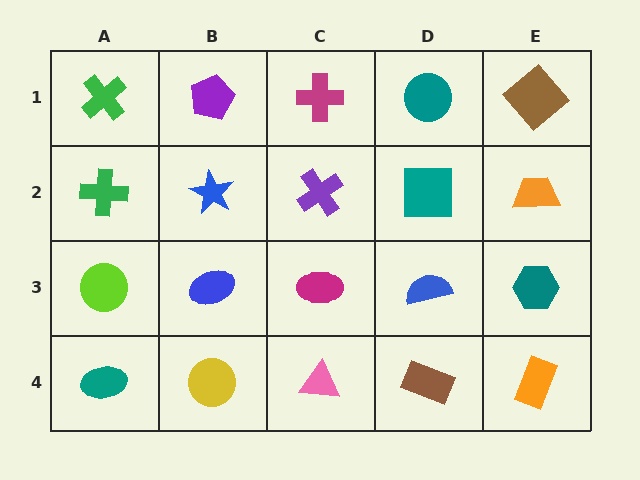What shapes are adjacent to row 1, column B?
A blue star (row 2, column B), a green cross (row 1, column A), a magenta cross (row 1, column C).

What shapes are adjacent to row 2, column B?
A purple pentagon (row 1, column B), a blue ellipse (row 3, column B), a green cross (row 2, column A), a purple cross (row 2, column C).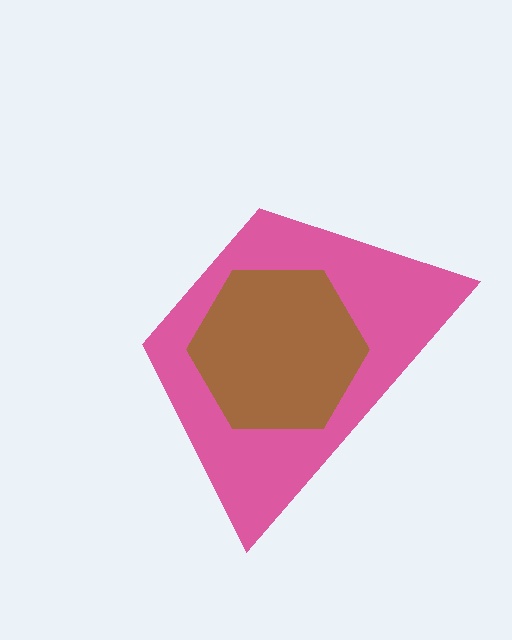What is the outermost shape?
The pink trapezoid.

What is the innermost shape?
The brown hexagon.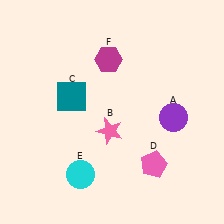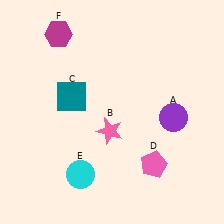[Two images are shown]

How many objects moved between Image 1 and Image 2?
1 object moved between the two images.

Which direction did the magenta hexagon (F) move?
The magenta hexagon (F) moved left.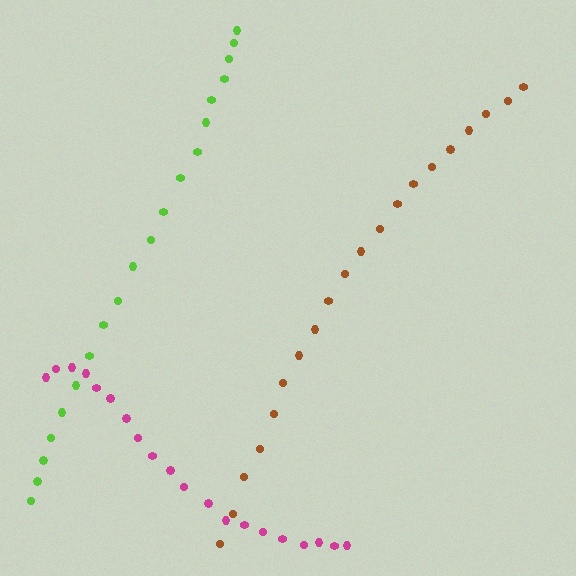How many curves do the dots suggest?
There are 3 distinct paths.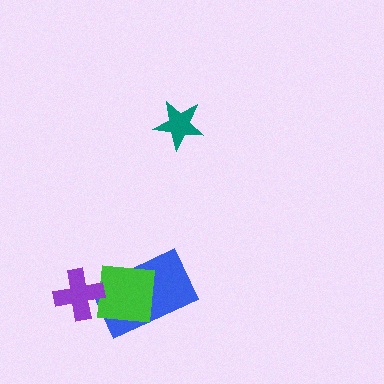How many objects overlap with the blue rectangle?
1 object overlaps with the blue rectangle.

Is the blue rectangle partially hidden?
Yes, it is partially covered by another shape.